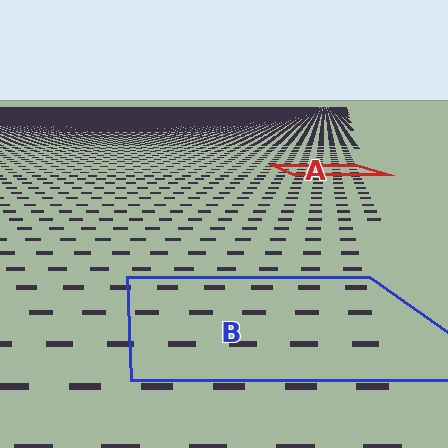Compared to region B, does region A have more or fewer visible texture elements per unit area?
Region A has more texture elements per unit area — they are packed more densely because it is farther away.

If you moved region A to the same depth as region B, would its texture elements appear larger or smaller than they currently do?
They would appear larger. At a closer depth, the same texture elements are projected at a bigger on-screen size.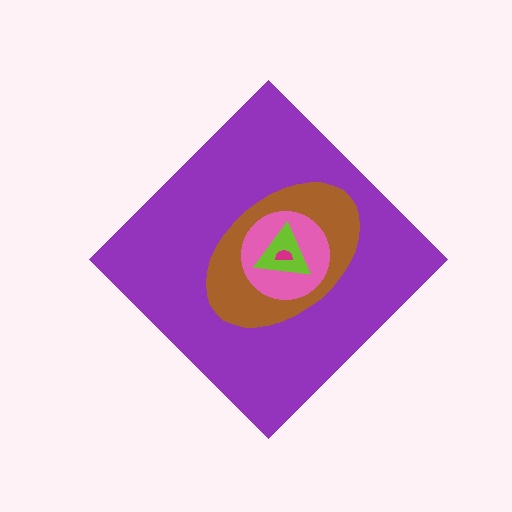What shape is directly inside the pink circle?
The lime triangle.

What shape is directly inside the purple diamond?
The brown ellipse.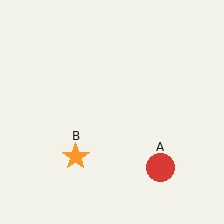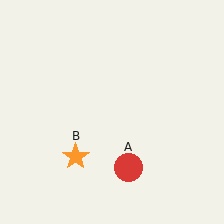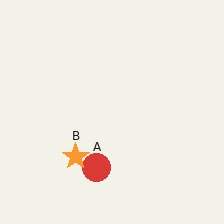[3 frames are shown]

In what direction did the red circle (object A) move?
The red circle (object A) moved left.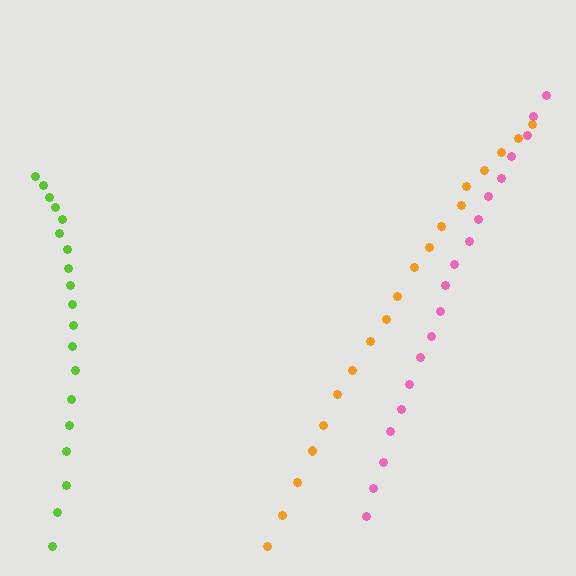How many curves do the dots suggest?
There are 3 distinct paths.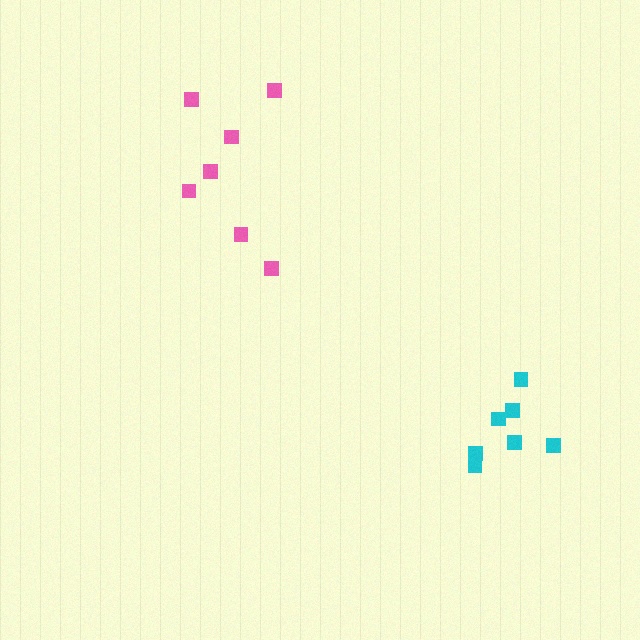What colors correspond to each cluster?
The clusters are colored: cyan, pink.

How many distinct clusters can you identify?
There are 2 distinct clusters.